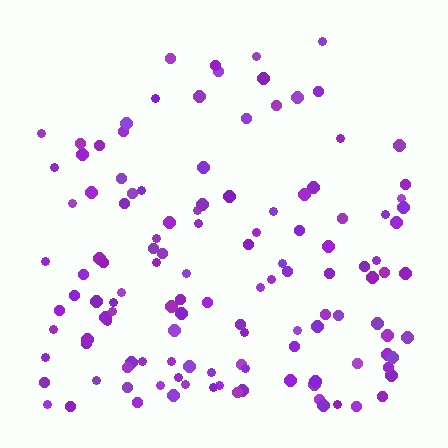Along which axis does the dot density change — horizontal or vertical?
Vertical.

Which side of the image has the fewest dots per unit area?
The top.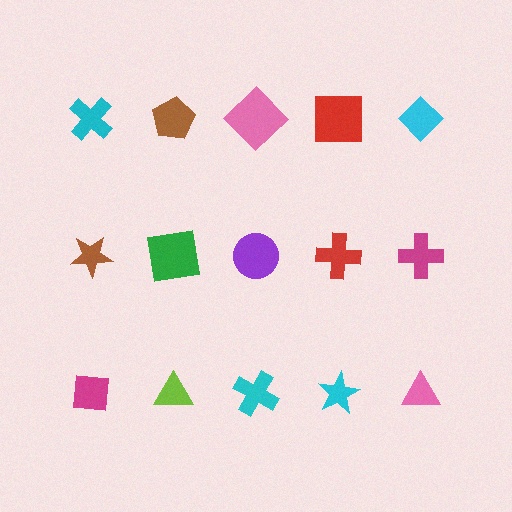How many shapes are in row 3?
5 shapes.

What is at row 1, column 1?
A cyan cross.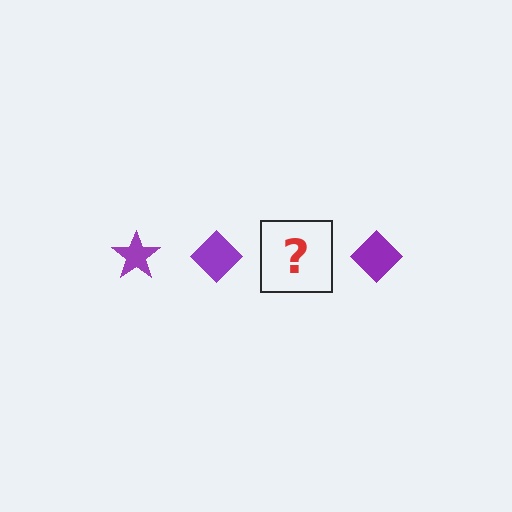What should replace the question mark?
The question mark should be replaced with a purple star.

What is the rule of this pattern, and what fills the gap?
The rule is that the pattern cycles through star, diamond shapes in purple. The gap should be filled with a purple star.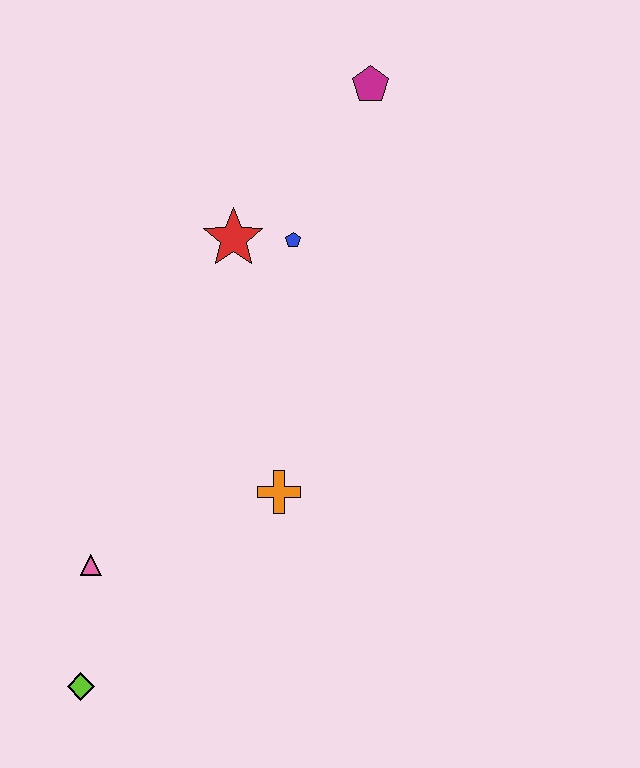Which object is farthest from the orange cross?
The magenta pentagon is farthest from the orange cross.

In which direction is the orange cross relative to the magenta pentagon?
The orange cross is below the magenta pentagon.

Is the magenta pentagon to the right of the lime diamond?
Yes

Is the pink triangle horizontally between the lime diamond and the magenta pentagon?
Yes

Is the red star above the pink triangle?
Yes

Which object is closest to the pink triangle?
The lime diamond is closest to the pink triangle.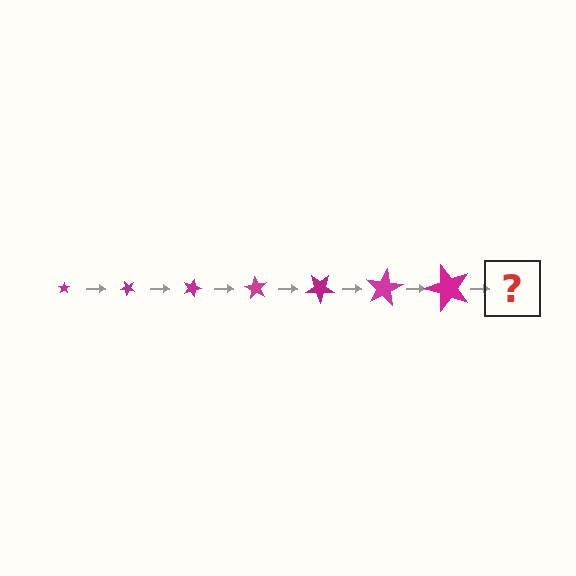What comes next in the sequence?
The next element should be a star, larger than the previous one and rotated 315 degrees from the start.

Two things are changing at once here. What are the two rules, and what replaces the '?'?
The two rules are that the star grows larger each step and it rotates 45 degrees each step. The '?' should be a star, larger than the previous one and rotated 315 degrees from the start.